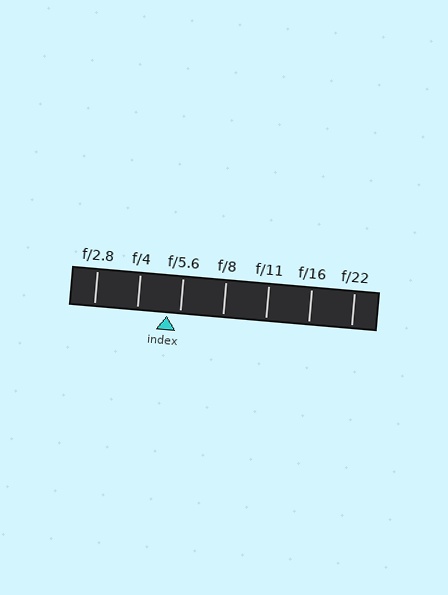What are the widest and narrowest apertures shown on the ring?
The widest aperture shown is f/2.8 and the narrowest is f/22.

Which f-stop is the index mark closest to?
The index mark is closest to f/5.6.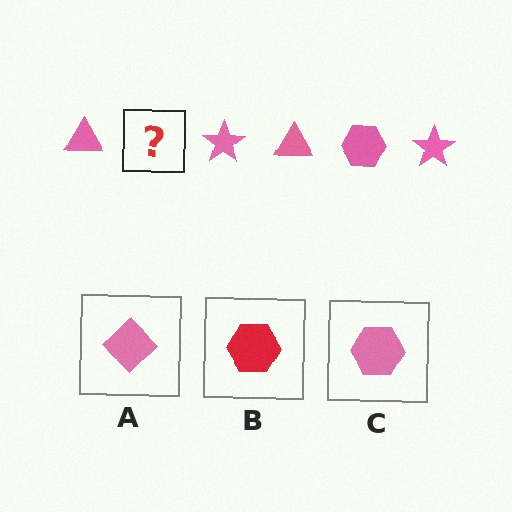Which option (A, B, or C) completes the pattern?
C.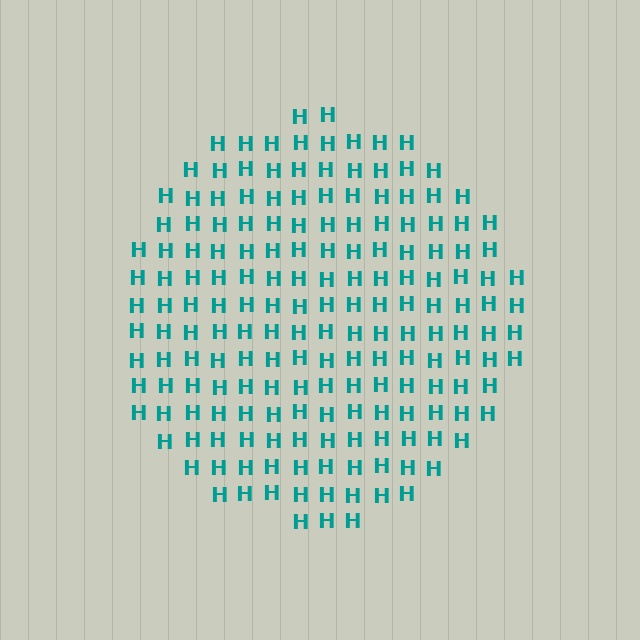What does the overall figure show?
The overall figure shows a circle.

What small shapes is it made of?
It is made of small letter H's.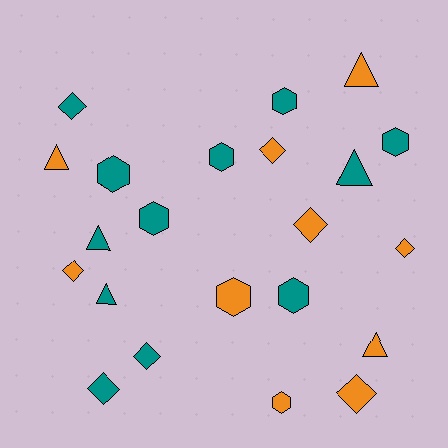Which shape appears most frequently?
Hexagon, with 8 objects.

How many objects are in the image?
There are 22 objects.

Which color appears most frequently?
Teal, with 12 objects.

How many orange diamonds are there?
There are 5 orange diamonds.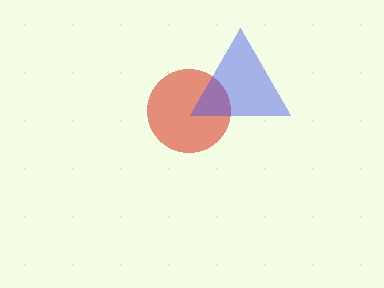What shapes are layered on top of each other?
The layered shapes are: a red circle, a blue triangle.